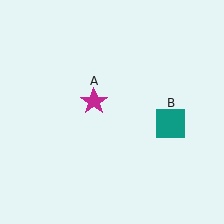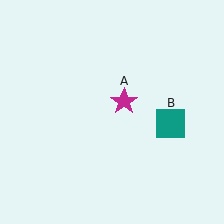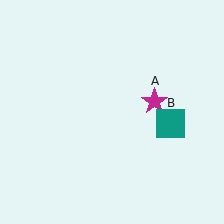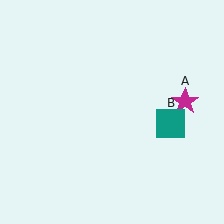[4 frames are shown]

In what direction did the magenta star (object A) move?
The magenta star (object A) moved right.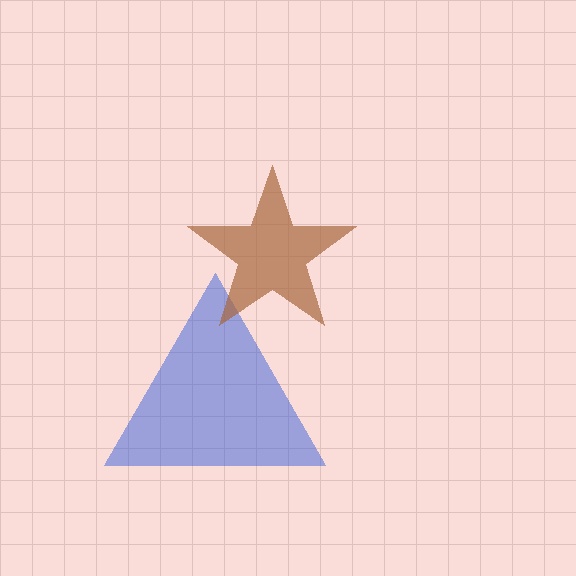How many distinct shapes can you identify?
There are 2 distinct shapes: a blue triangle, a brown star.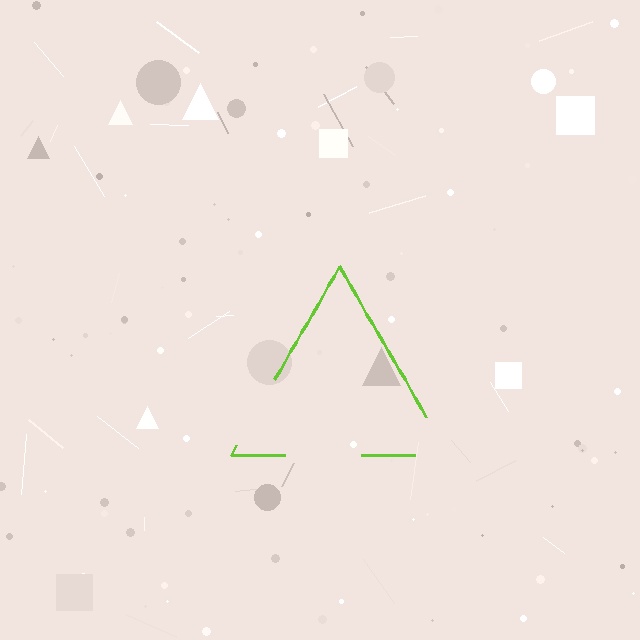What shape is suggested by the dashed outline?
The dashed outline suggests a triangle.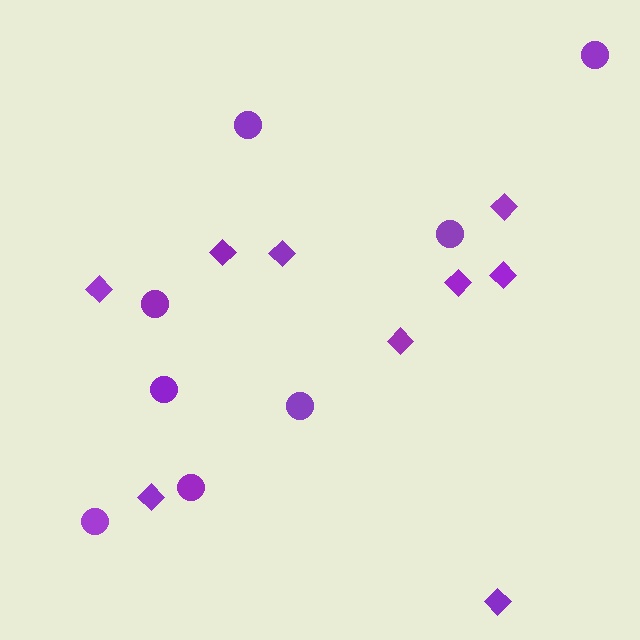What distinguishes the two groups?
There are 2 groups: one group of circles (8) and one group of diamonds (9).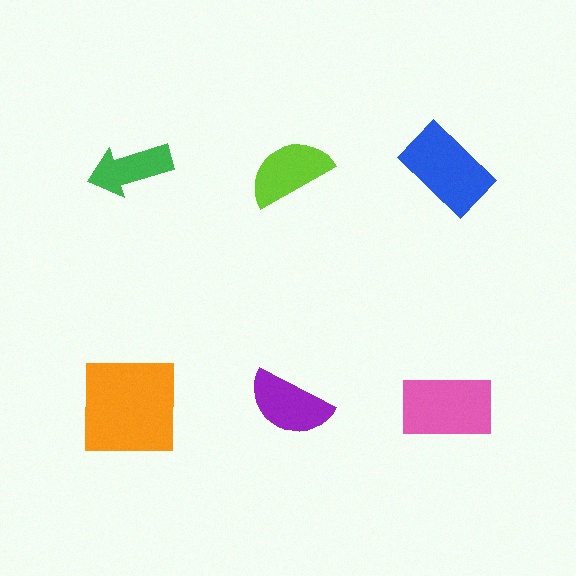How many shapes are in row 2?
3 shapes.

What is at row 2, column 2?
A purple semicircle.